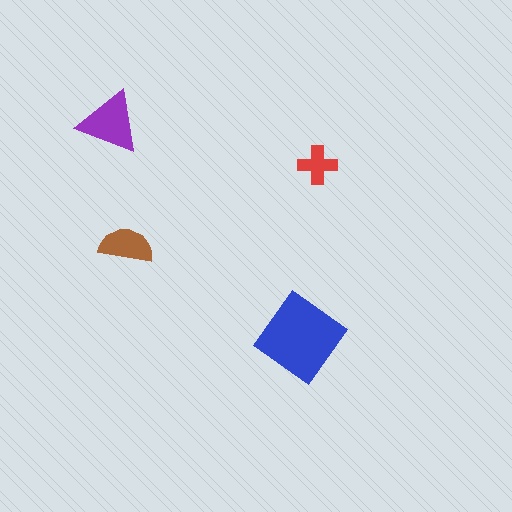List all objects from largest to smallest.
The blue diamond, the purple triangle, the brown semicircle, the red cross.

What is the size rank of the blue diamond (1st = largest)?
1st.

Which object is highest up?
The purple triangle is topmost.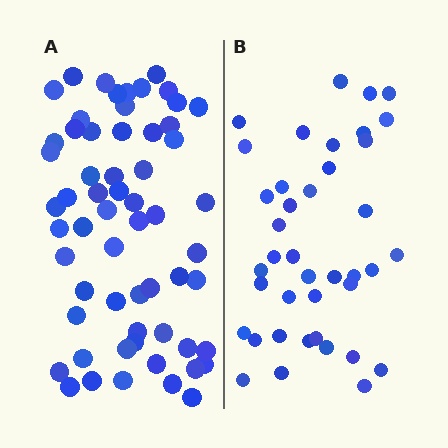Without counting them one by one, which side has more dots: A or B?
Region A (the left region) has more dots.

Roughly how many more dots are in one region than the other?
Region A has approximately 20 more dots than region B.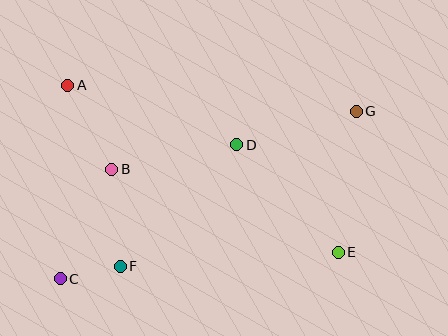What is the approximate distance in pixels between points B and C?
The distance between B and C is approximately 121 pixels.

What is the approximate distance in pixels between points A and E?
The distance between A and E is approximately 318 pixels.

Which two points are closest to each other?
Points C and F are closest to each other.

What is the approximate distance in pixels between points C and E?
The distance between C and E is approximately 279 pixels.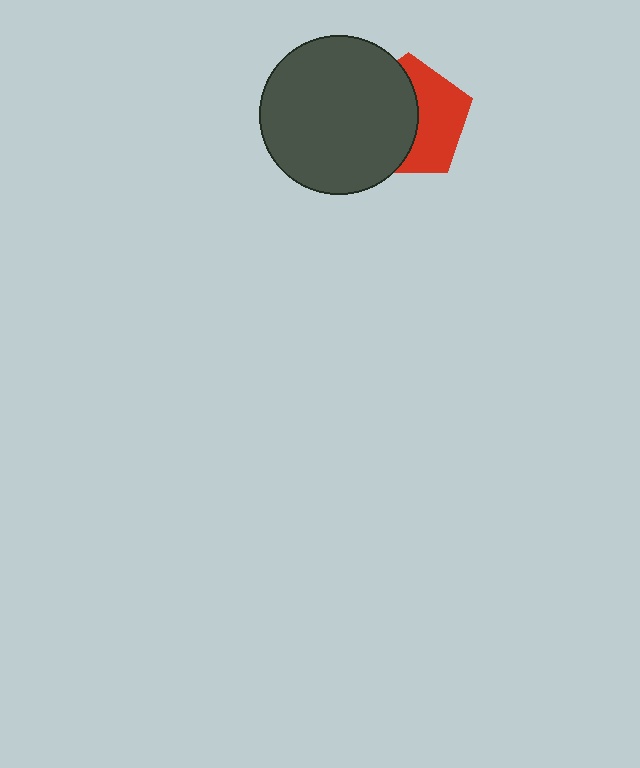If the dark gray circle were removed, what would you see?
You would see the complete red pentagon.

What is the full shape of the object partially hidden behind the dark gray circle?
The partially hidden object is a red pentagon.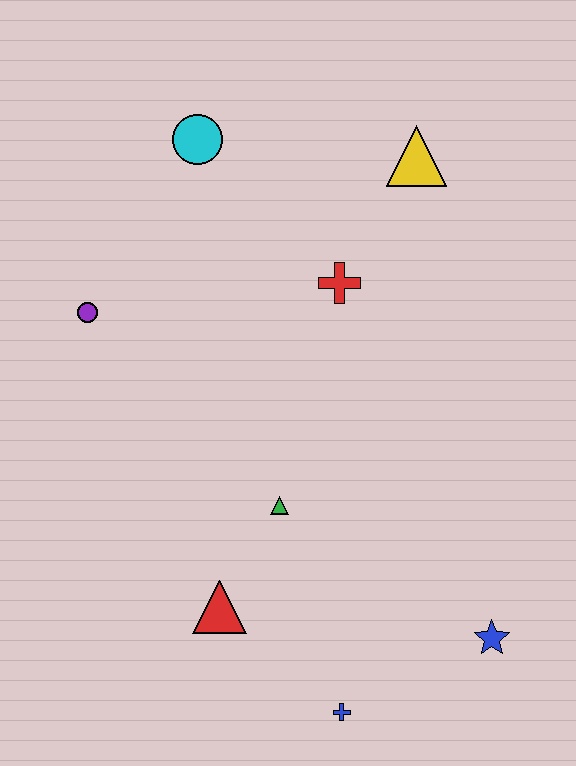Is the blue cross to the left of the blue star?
Yes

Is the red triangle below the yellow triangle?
Yes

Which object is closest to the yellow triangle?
The red cross is closest to the yellow triangle.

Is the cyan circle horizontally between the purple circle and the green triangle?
Yes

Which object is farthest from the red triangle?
The yellow triangle is farthest from the red triangle.